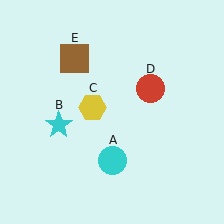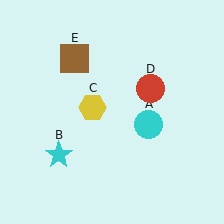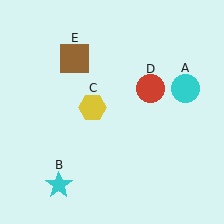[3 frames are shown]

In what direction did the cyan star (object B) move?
The cyan star (object B) moved down.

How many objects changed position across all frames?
2 objects changed position: cyan circle (object A), cyan star (object B).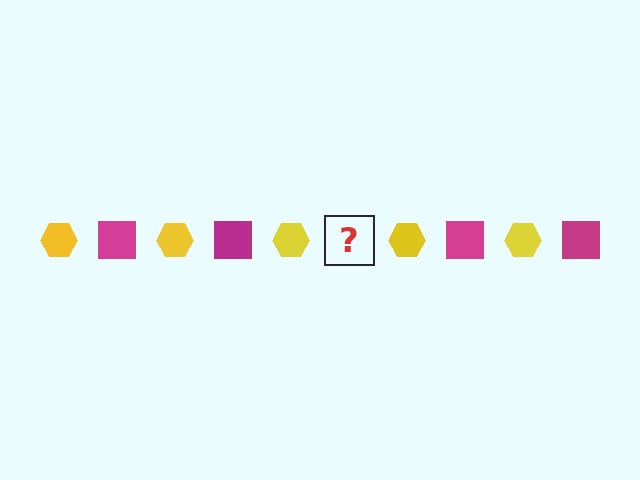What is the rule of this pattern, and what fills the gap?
The rule is that the pattern alternates between yellow hexagon and magenta square. The gap should be filled with a magenta square.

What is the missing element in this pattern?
The missing element is a magenta square.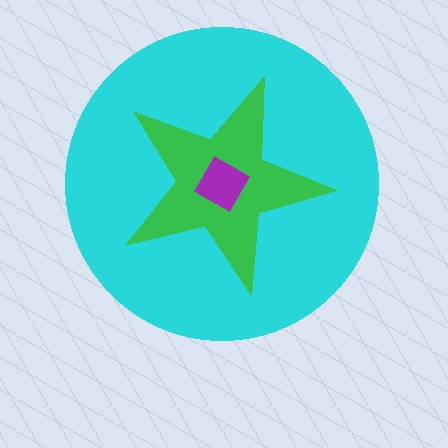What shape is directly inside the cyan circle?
The green star.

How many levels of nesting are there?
3.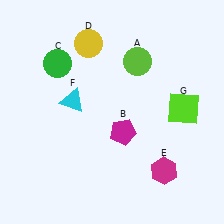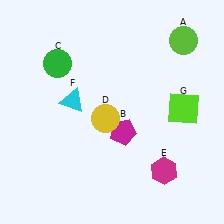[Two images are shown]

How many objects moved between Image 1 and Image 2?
2 objects moved between the two images.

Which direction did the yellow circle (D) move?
The yellow circle (D) moved down.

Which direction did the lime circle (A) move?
The lime circle (A) moved right.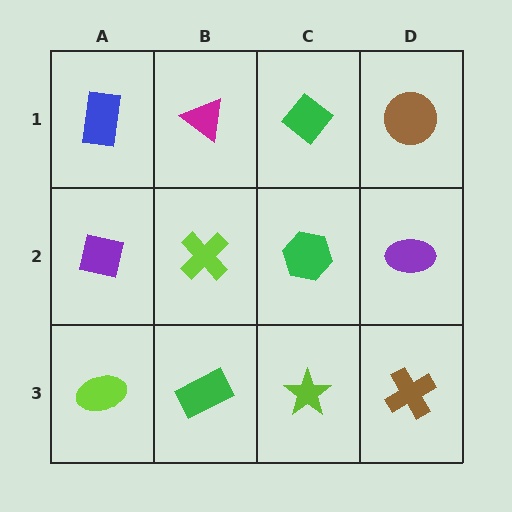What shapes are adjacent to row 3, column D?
A purple ellipse (row 2, column D), a lime star (row 3, column C).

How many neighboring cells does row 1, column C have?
3.